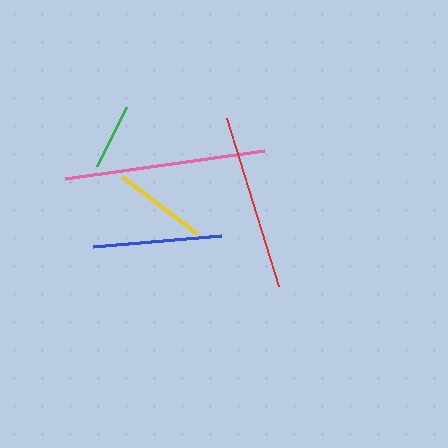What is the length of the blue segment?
The blue segment is approximately 128 pixels long.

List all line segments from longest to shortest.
From longest to shortest: pink, red, blue, yellow, green.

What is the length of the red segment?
The red segment is approximately 176 pixels long.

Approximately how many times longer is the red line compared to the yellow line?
The red line is approximately 1.9 times the length of the yellow line.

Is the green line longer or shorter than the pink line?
The pink line is longer than the green line.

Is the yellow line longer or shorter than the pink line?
The pink line is longer than the yellow line.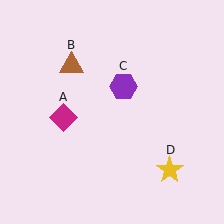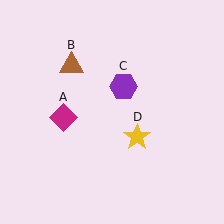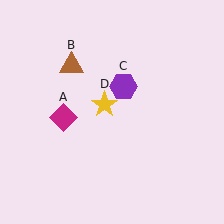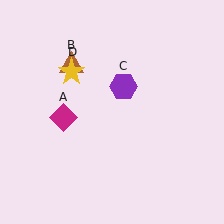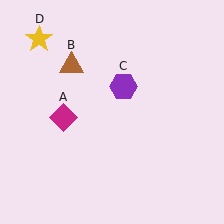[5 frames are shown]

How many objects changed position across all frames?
1 object changed position: yellow star (object D).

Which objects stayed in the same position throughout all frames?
Magenta diamond (object A) and brown triangle (object B) and purple hexagon (object C) remained stationary.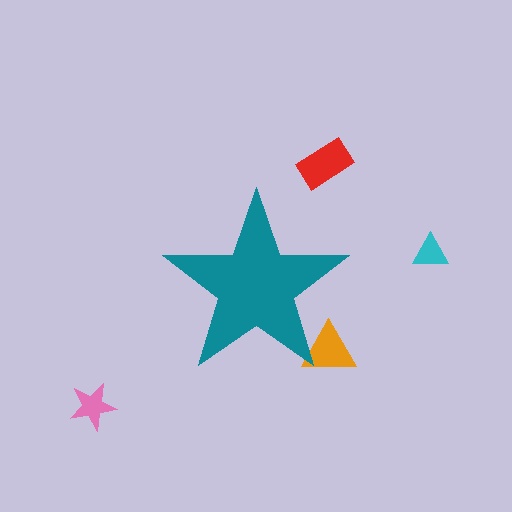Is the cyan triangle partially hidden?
No, the cyan triangle is fully visible.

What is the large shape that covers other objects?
A teal star.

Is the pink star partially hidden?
No, the pink star is fully visible.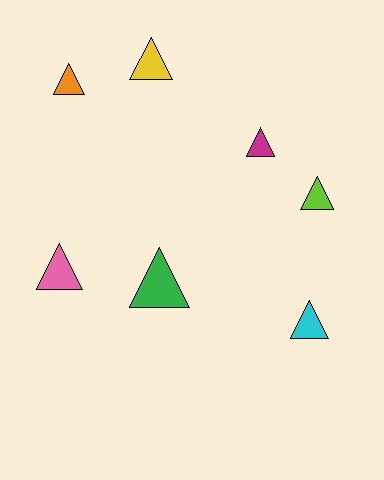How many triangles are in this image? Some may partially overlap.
There are 7 triangles.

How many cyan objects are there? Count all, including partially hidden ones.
There is 1 cyan object.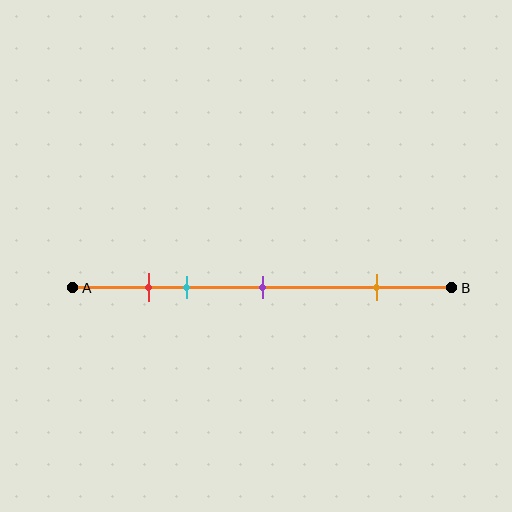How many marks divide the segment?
There are 4 marks dividing the segment.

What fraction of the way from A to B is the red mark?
The red mark is approximately 20% (0.2) of the way from A to B.